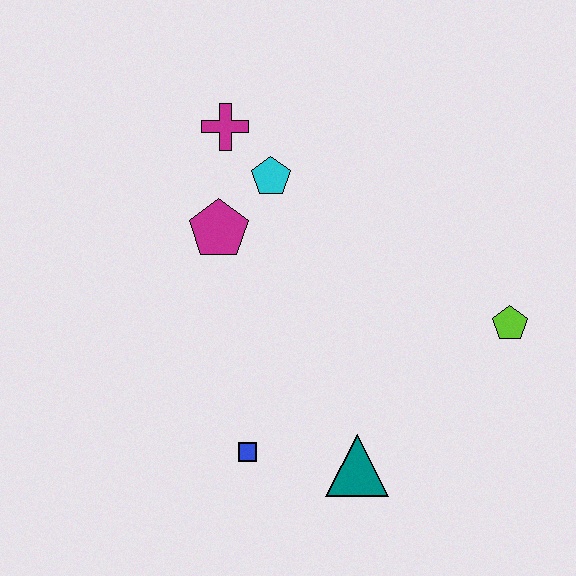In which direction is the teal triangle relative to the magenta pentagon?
The teal triangle is below the magenta pentagon.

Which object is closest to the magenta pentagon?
The cyan pentagon is closest to the magenta pentagon.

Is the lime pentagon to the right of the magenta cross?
Yes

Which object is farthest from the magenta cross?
The teal triangle is farthest from the magenta cross.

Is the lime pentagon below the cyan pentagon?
Yes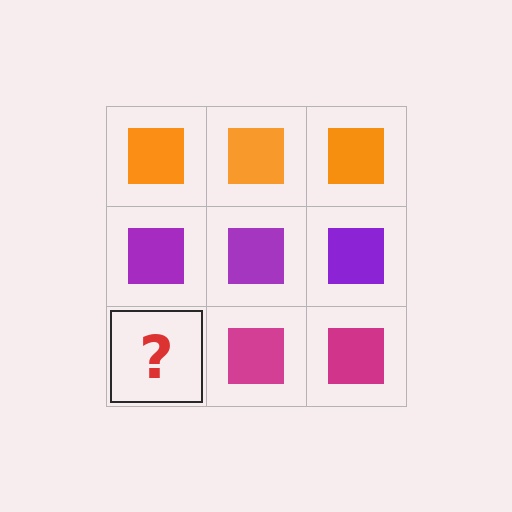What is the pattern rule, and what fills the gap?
The rule is that each row has a consistent color. The gap should be filled with a magenta square.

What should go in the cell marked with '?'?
The missing cell should contain a magenta square.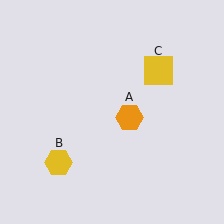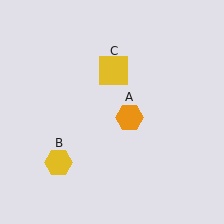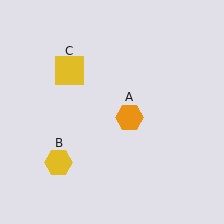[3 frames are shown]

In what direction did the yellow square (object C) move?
The yellow square (object C) moved left.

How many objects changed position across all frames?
1 object changed position: yellow square (object C).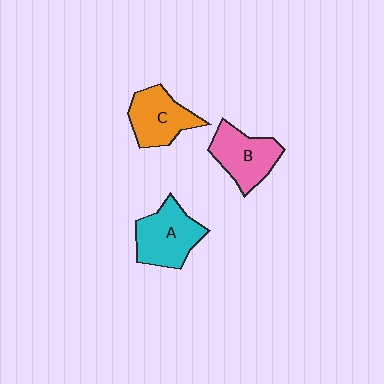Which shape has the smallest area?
Shape C (orange).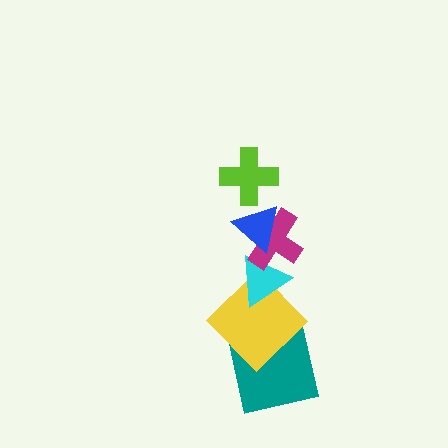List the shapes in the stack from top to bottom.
From top to bottom: the lime cross, the blue triangle, the magenta cross, the cyan triangle, the yellow diamond, the teal square.